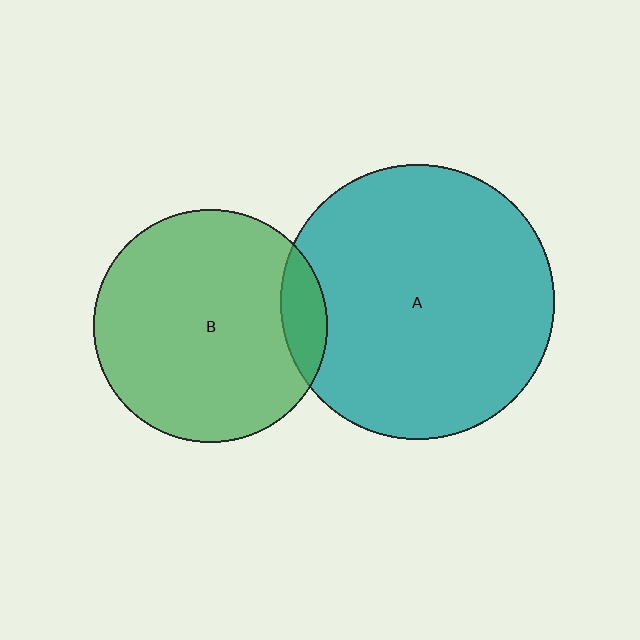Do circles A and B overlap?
Yes.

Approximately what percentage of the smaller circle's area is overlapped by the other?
Approximately 10%.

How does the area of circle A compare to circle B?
Approximately 1.4 times.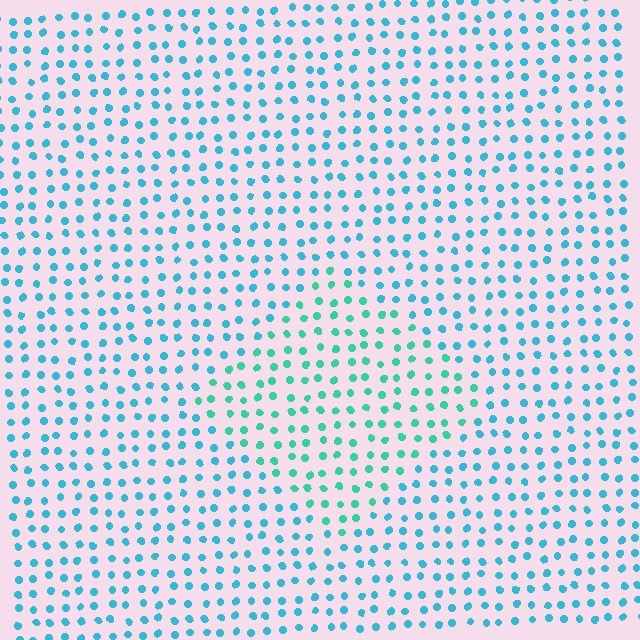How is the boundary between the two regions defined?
The boundary is defined purely by a slight shift in hue (about 30 degrees). Spacing, size, and orientation are identical on both sides.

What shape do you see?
I see a diamond.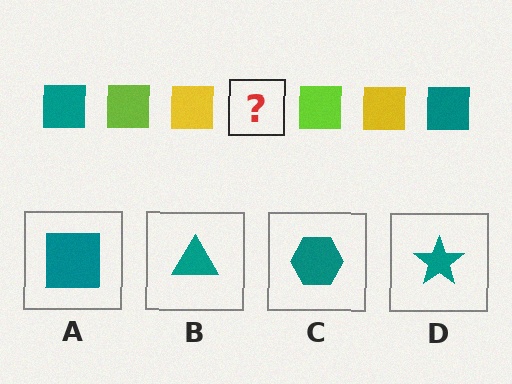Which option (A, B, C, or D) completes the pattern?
A.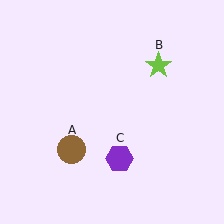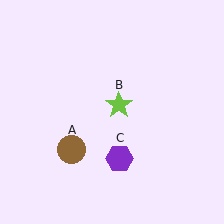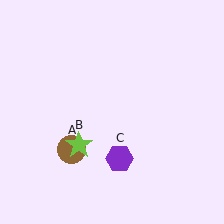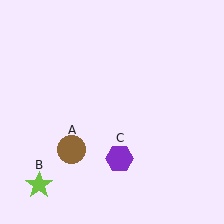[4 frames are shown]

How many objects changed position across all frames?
1 object changed position: lime star (object B).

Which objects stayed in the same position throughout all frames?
Brown circle (object A) and purple hexagon (object C) remained stationary.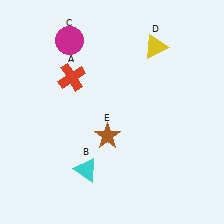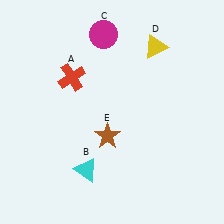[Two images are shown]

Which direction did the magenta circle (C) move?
The magenta circle (C) moved right.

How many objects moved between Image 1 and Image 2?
1 object moved between the two images.